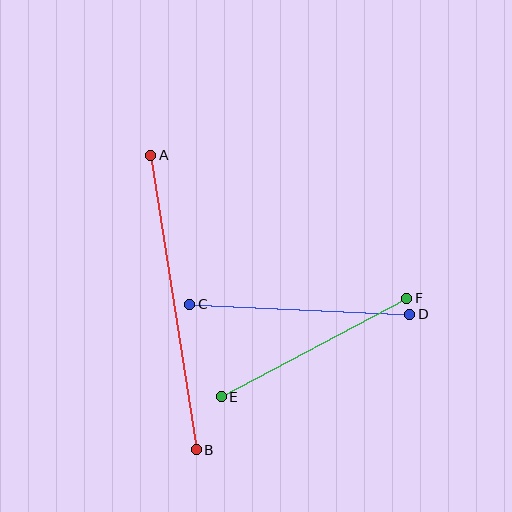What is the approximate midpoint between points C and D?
The midpoint is at approximately (300, 309) pixels.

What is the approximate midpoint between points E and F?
The midpoint is at approximately (314, 348) pixels.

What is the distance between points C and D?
The distance is approximately 220 pixels.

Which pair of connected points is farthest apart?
Points A and B are farthest apart.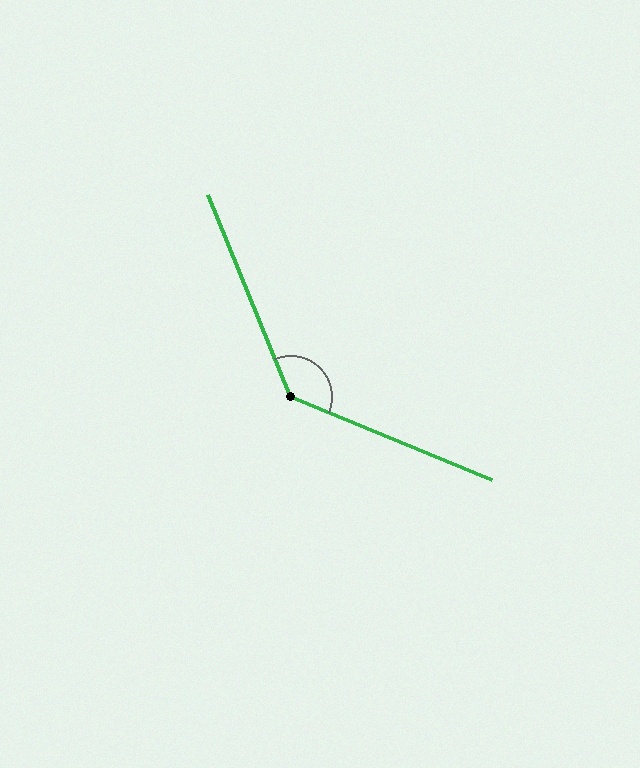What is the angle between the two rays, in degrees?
Approximately 135 degrees.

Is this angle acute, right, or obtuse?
It is obtuse.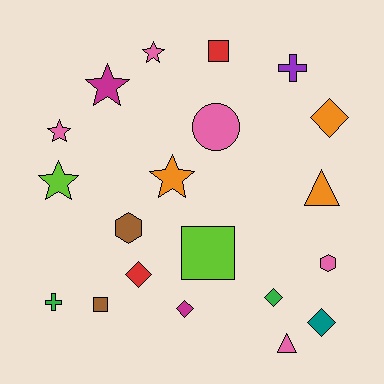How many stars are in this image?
There are 5 stars.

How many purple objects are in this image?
There is 1 purple object.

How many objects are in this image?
There are 20 objects.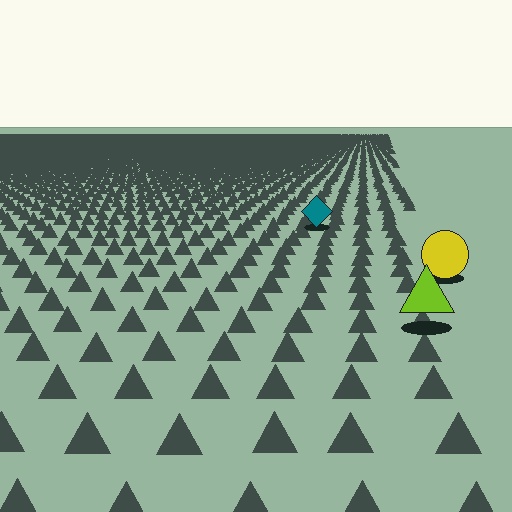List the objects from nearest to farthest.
From nearest to farthest: the lime triangle, the yellow circle, the teal diamond.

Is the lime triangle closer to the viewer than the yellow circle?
Yes. The lime triangle is closer — you can tell from the texture gradient: the ground texture is coarser near it.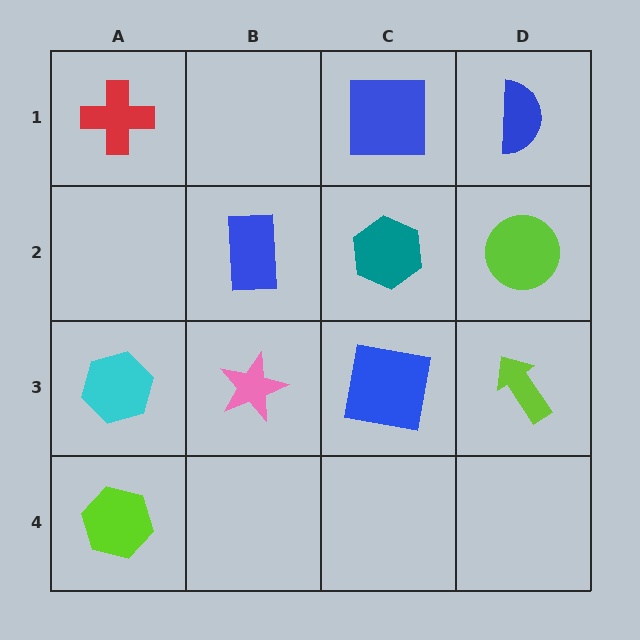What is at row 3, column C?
A blue square.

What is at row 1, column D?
A blue semicircle.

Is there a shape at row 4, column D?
No, that cell is empty.